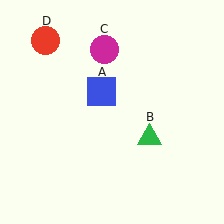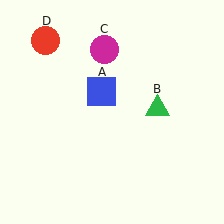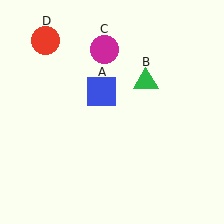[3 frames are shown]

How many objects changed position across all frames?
1 object changed position: green triangle (object B).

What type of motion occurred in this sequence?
The green triangle (object B) rotated counterclockwise around the center of the scene.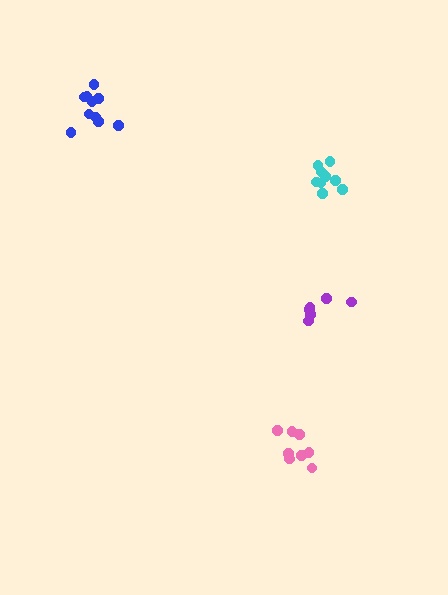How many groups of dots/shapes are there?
There are 4 groups.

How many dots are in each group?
Group 1: 10 dots, Group 2: 7 dots, Group 3: 9 dots, Group 4: 8 dots (34 total).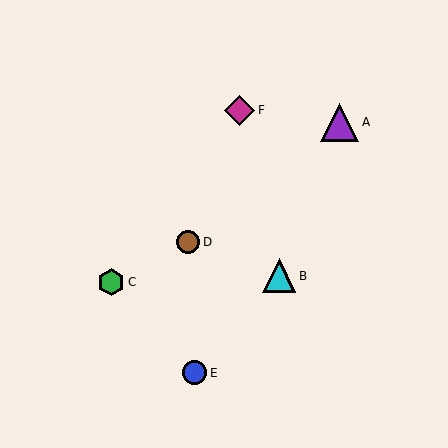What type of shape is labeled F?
Shape F is a magenta diamond.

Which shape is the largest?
The purple triangle (labeled A) is the largest.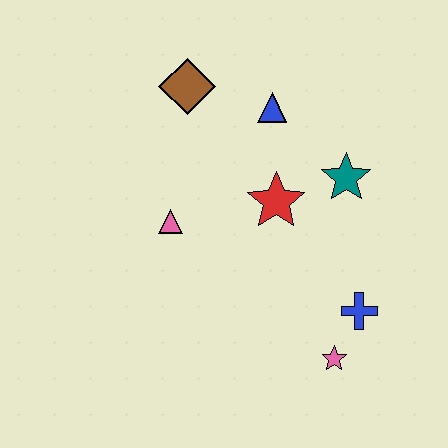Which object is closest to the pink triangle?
The red star is closest to the pink triangle.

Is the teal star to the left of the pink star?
No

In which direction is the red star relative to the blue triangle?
The red star is below the blue triangle.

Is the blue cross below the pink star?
No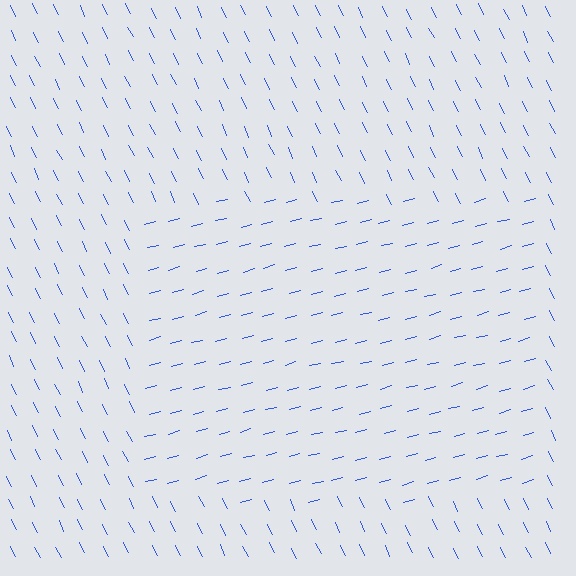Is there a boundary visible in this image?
Yes, there is a texture boundary formed by a change in line orientation.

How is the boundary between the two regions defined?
The boundary is defined purely by a change in line orientation (approximately 79 degrees difference). All lines are the same color and thickness.